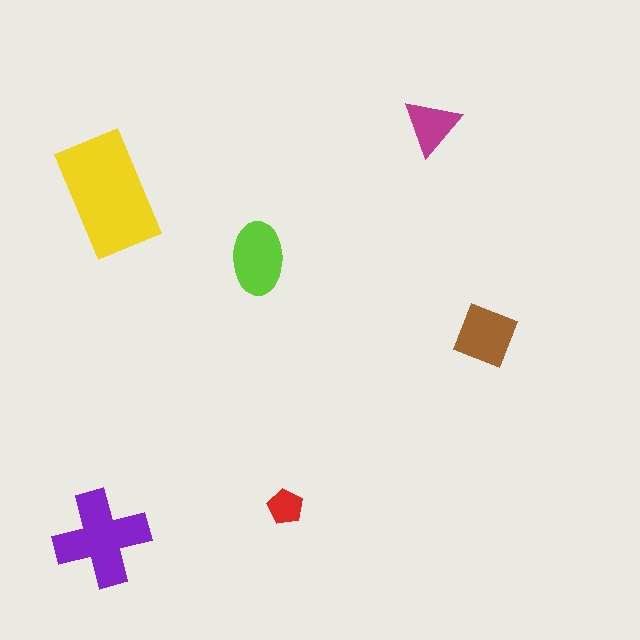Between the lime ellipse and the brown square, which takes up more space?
The lime ellipse.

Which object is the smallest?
The red pentagon.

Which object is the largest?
The yellow rectangle.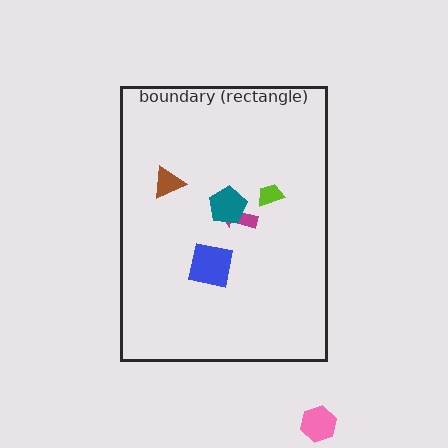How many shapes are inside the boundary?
5 inside, 1 outside.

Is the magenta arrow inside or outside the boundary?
Inside.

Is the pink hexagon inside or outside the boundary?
Outside.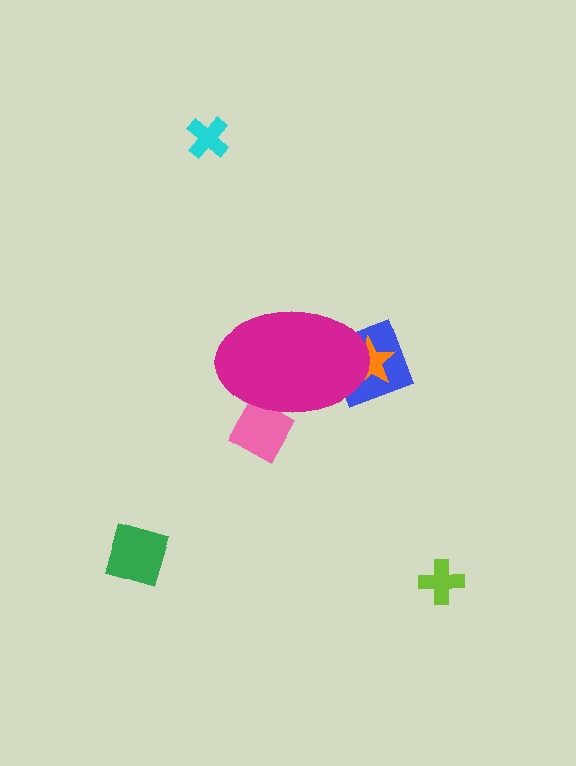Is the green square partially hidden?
No, the green square is fully visible.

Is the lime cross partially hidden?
No, the lime cross is fully visible.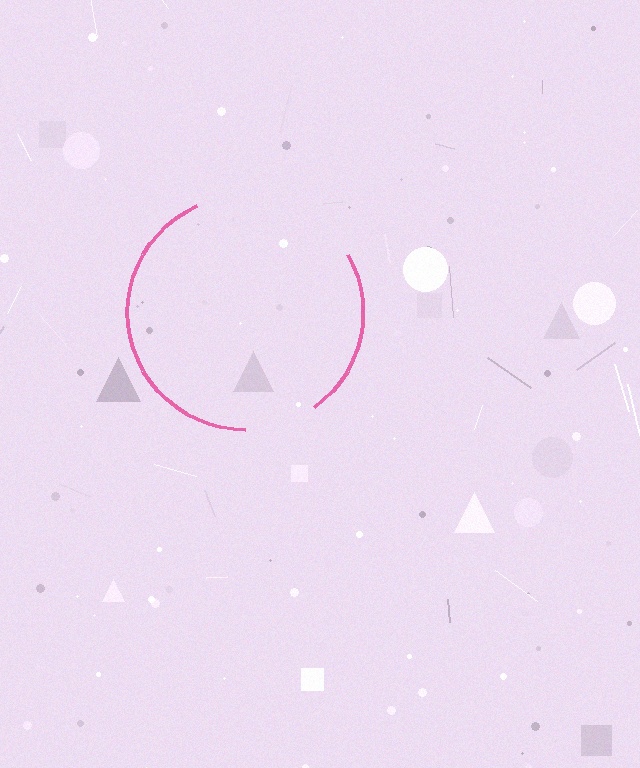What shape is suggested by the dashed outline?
The dashed outline suggests a circle.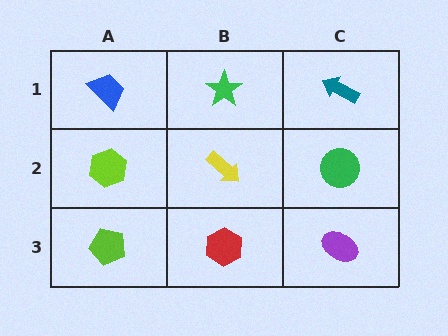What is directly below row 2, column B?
A red hexagon.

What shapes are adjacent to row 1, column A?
A lime hexagon (row 2, column A), a green star (row 1, column B).